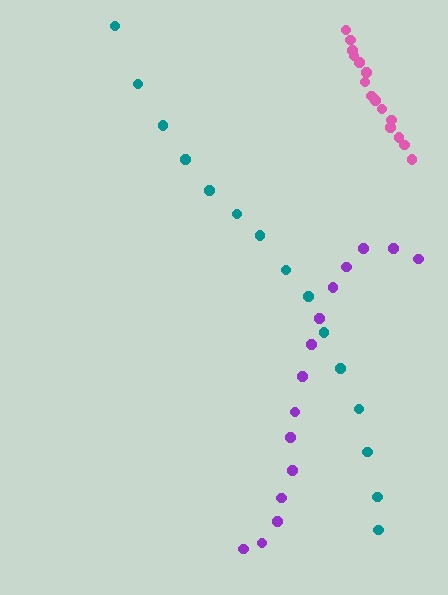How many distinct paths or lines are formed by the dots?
There are 3 distinct paths.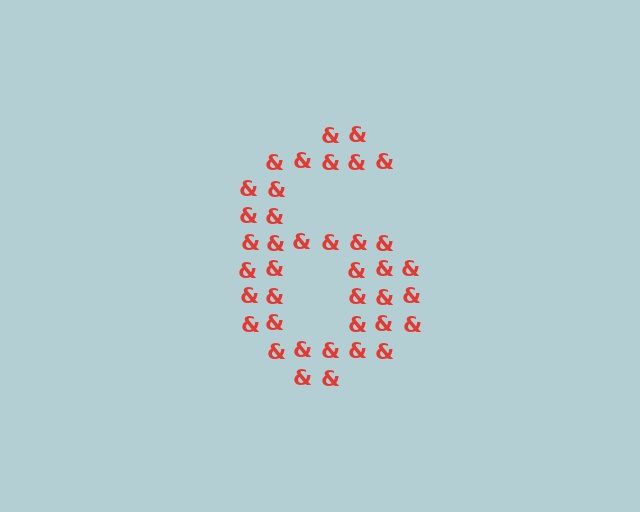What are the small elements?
The small elements are ampersands.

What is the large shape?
The large shape is the digit 6.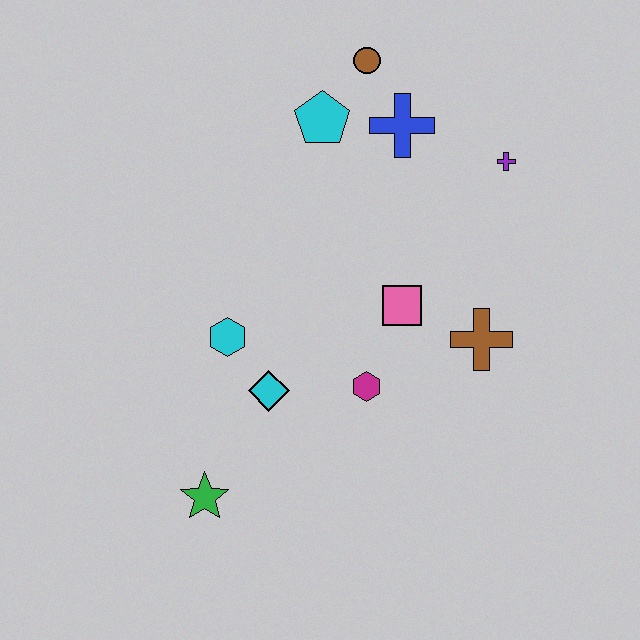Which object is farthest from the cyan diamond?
The brown circle is farthest from the cyan diamond.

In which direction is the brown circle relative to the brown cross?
The brown circle is above the brown cross.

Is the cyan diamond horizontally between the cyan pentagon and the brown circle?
No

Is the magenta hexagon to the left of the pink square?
Yes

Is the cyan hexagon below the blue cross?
Yes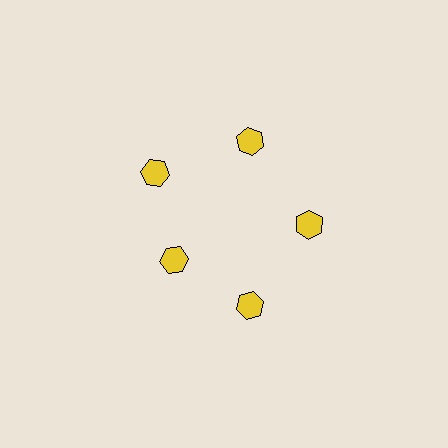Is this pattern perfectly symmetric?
No. The 5 yellow hexagons are arranged in a ring, but one element near the 8 o'clock position is pulled inward toward the center, breaking the 5-fold rotational symmetry.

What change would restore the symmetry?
The symmetry would be restored by moving it outward, back onto the ring so that all 5 hexagons sit at equal angles and equal distance from the center.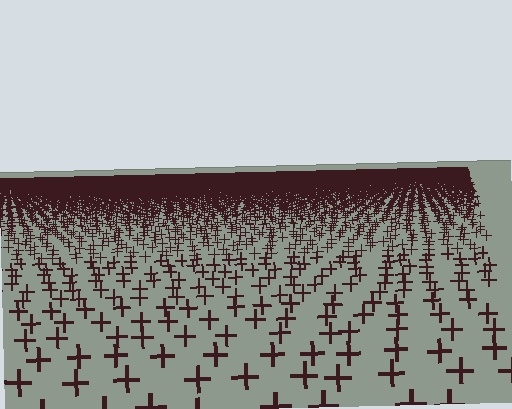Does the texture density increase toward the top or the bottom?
Density increases toward the top.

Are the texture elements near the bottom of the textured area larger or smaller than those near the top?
Larger. Near the bottom, elements are closer to the viewer and appear at a bigger on-screen size.